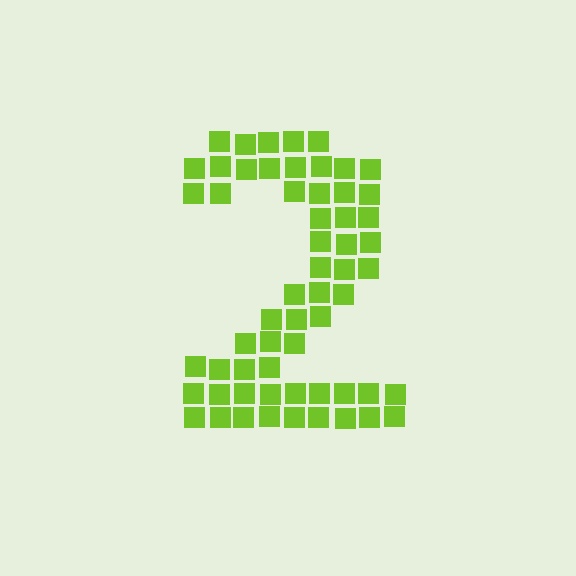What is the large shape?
The large shape is the digit 2.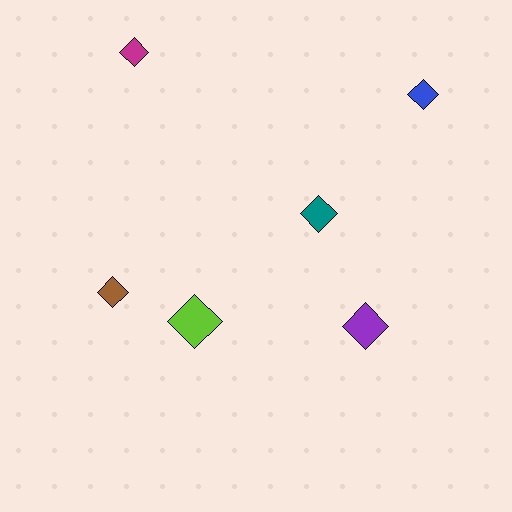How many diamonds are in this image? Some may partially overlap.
There are 6 diamonds.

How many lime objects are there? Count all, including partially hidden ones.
There is 1 lime object.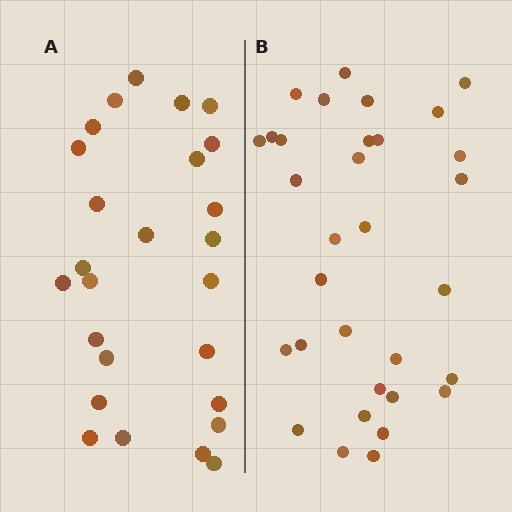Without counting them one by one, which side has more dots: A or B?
Region B (the right region) has more dots.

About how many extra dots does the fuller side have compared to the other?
Region B has about 6 more dots than region A.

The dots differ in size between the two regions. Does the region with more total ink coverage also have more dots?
No. Region A has more total ink coverage because its dots are larger, but region B actually contains more individual dots. Total area can be misleading — the number of items is what matters here.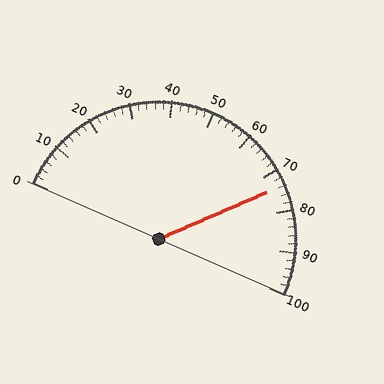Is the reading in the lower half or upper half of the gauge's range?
The reading is in the upper half of the range (0 to 100).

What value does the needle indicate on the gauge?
The needle indicates approximately 74.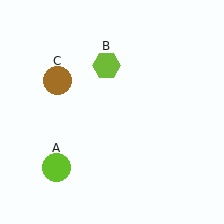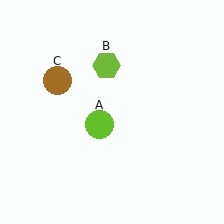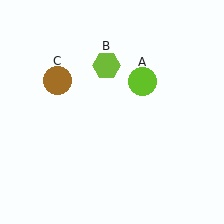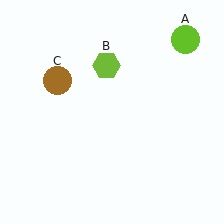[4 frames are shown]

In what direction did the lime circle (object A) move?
The lime circle (object A) moved up and to the right.